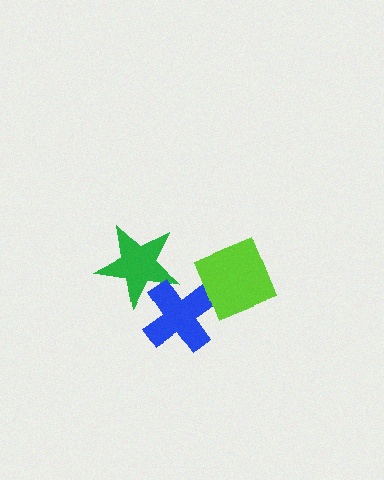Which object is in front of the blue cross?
The lime diamond is in front of the blue cross.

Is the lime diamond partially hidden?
No, no other shape covers it.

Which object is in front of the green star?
The blue cross is in front of the green star.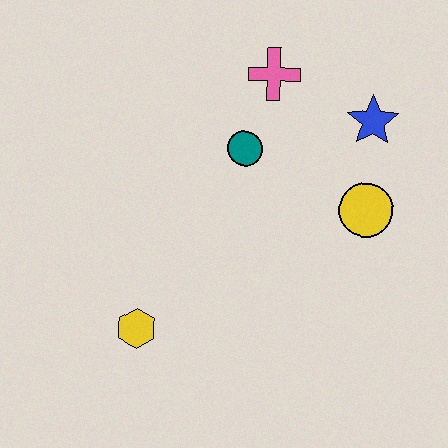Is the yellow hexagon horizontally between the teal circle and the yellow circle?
No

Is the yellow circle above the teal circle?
No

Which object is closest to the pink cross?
The teal circle is closest to the pink cross.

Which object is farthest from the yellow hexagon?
The blue star is farthest from the yellow hexagon.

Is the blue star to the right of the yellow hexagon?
Yes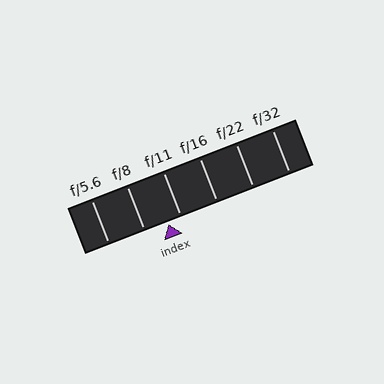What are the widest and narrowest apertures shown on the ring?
The widest aperture shown is f/5.6 and the narrowest is f/32.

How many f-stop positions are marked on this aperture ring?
There are 6 f-stop positions marked.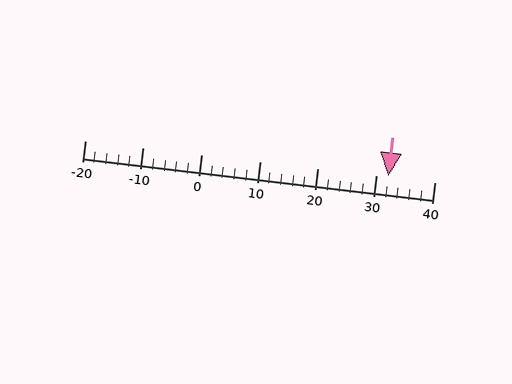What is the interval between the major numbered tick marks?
The major tick marks are spaced 10 units apart.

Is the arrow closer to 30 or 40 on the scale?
The arrow is closer to 30.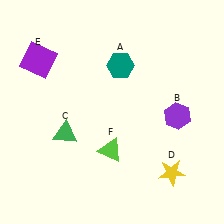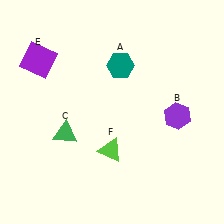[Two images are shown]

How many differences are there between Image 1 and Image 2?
There is 1 difference between the two images.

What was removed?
The yellow star (D) was removed in Image 2.